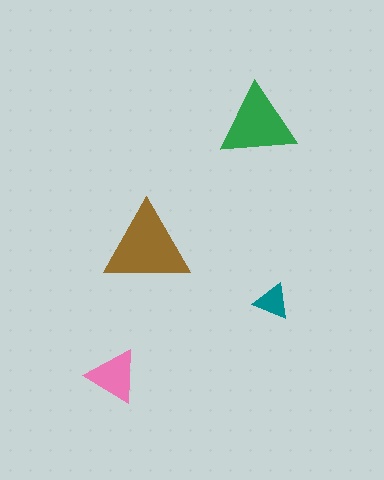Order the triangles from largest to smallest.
the brown one, the green one, the pink one, the teal one.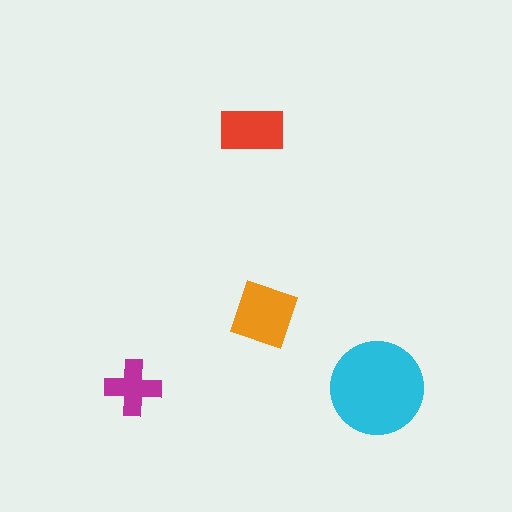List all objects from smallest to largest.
The magenta cross, the red rectangle, the orange square, the cyan circle.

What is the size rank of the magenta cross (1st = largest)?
4th.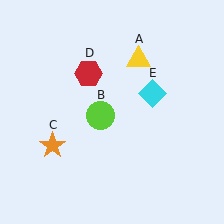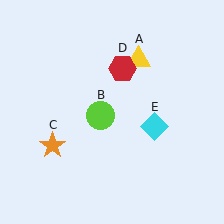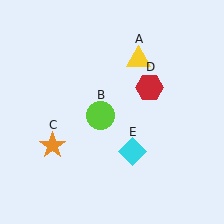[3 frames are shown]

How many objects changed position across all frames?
2 objects changed position: red hexagon (object D), cyan diamond (object E).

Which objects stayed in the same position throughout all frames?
Yellow triangle (object A) and lime circle (object B) and orange star (object C) remained stationary.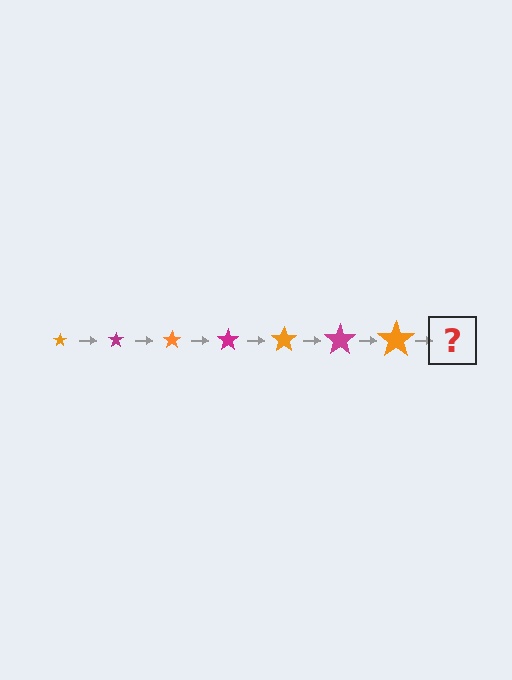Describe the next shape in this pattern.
It should be a magenta star, larger than the previous one.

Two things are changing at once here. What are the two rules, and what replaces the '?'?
The two rules are that the star grows larger each step and the color cycles through orange and magenta. The '?' should be a magenta star, larger than the previous one.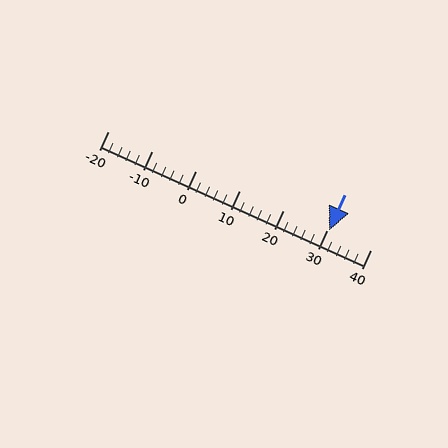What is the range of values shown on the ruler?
The ruler shows values from -20 to 40.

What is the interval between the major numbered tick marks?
The major tick marks are spaced 10 units apart.